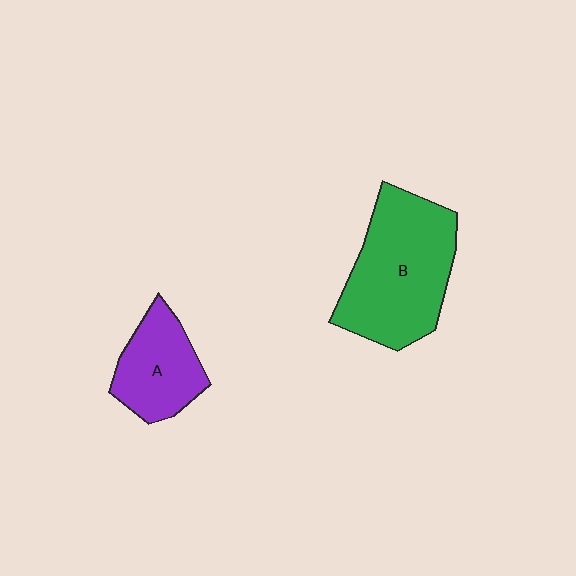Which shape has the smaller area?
Shape A (purple).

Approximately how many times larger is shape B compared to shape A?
Approximately 1.8 times.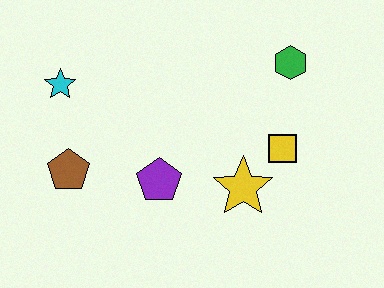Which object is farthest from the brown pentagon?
The green hexagon is farthest from the brown pentagon.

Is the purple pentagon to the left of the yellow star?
Yes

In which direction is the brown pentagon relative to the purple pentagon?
The brown pentagon is to the left of the purple pentagon.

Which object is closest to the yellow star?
The yellow square is closest to the yellow star.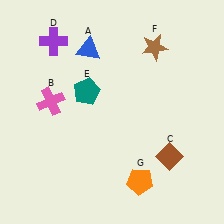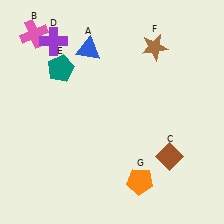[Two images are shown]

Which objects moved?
The objects that moved are: the pink cross (B), the teal pentagon (E).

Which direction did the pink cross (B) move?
The pink cross (B) moved up.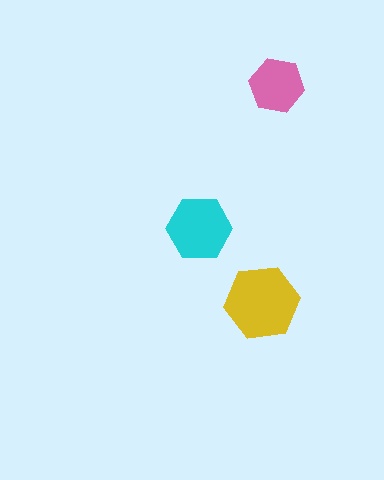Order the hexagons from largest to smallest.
the yellow one, the cyan one, the pink one.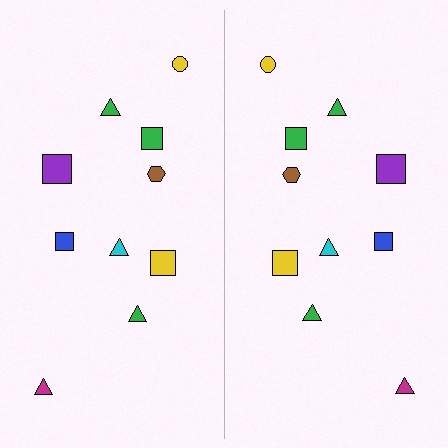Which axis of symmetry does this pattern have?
The pattern has a vertical axis of symmetry running through the center of the image.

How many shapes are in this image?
There are 20 shapes in this image.